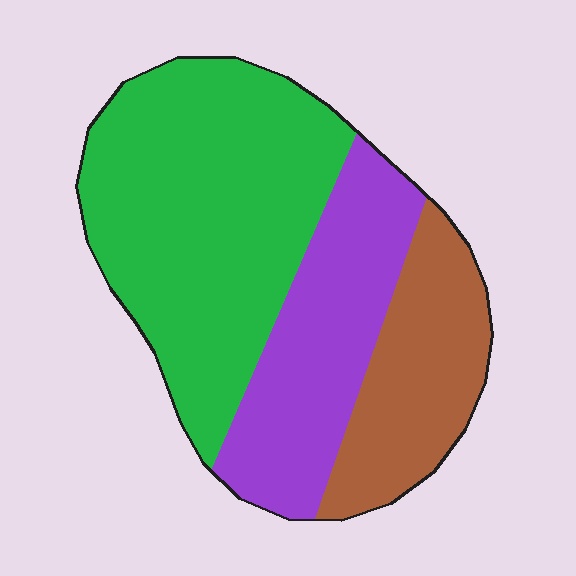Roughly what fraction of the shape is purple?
Purple covers about 30% of the shape.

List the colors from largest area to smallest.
From largest to smallest: green, purple, brown.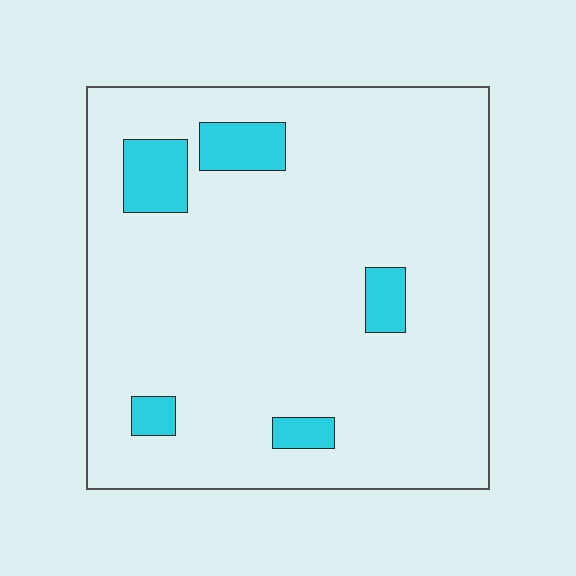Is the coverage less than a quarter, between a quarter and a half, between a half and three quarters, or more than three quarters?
Less than a quarter.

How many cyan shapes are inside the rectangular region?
5.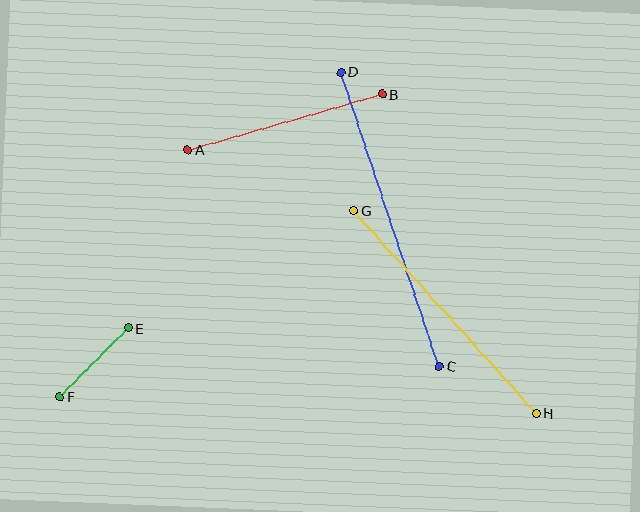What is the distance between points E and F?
The distance is approximately 97 pixels.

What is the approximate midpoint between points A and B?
The midpoint is at approximately (285, 122) pixels.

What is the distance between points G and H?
The distance is approximately 273 pixels.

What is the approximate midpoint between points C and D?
The midpoint is at approximately (390, 219) pixels.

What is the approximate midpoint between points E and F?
The midpoint is at approximately (94, 362) pixels.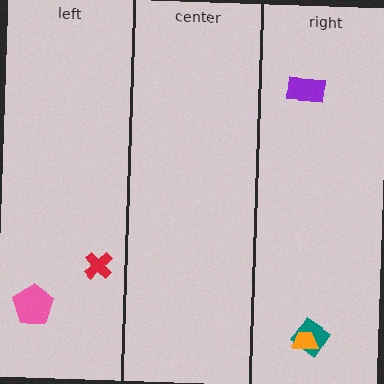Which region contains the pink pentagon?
The left region.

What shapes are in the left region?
The pink pentagon, the red cross.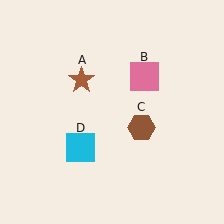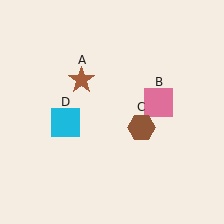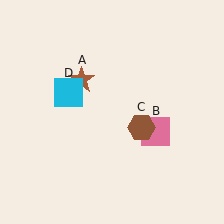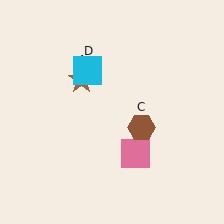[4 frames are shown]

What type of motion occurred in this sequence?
The pink square (object B), cyan square (object D) rotated clockwise around the center of the scene.